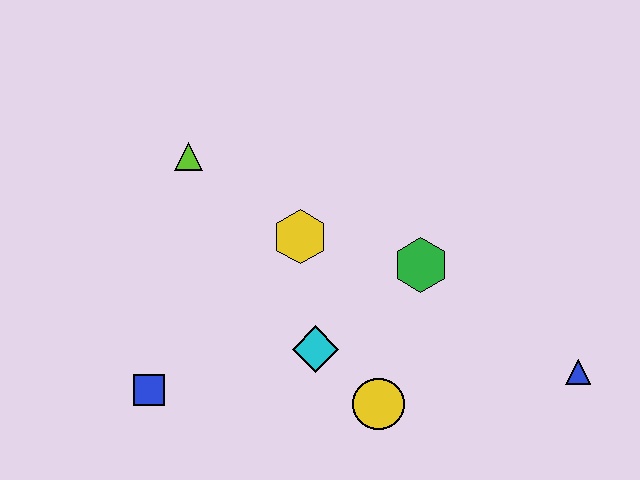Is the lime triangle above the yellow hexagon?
Yes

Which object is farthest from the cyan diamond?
The blue triangle is farthest from the cyan diamond.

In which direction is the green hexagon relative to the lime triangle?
The green hexagon is to the right of the lime triangle.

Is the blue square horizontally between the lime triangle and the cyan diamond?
No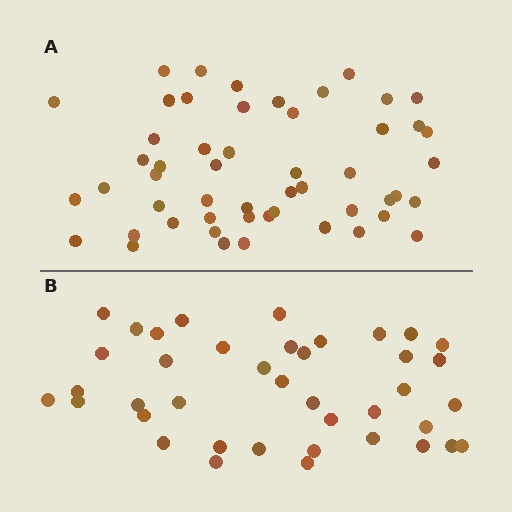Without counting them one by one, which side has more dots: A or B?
Region A (the top region) has more dots.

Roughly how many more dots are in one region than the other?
Region A has roughly 12 or so more dots than region B.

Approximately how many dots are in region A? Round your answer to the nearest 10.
About 50 dots. (The exact count is 52, which rounds to 50.)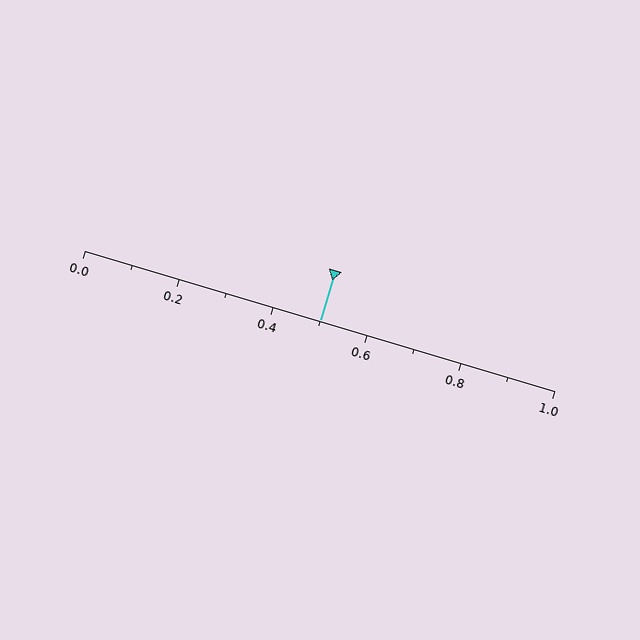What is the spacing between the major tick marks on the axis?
The major ticks are spaced 0.2 apart.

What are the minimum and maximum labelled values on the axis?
The axis runs from 0.0 to 1.0.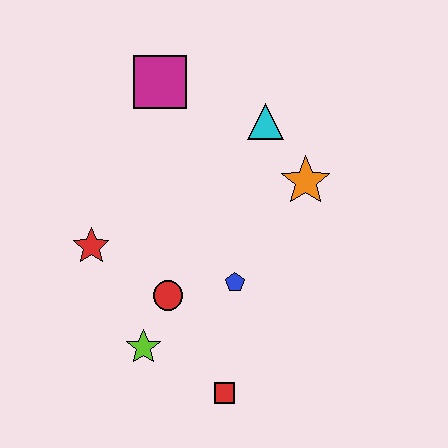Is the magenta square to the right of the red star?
Yes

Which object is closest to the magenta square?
The cyan triangle is closest to the magenta square.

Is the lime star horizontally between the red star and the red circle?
Yes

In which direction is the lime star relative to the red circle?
The lime star is below the red circle.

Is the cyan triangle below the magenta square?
Yes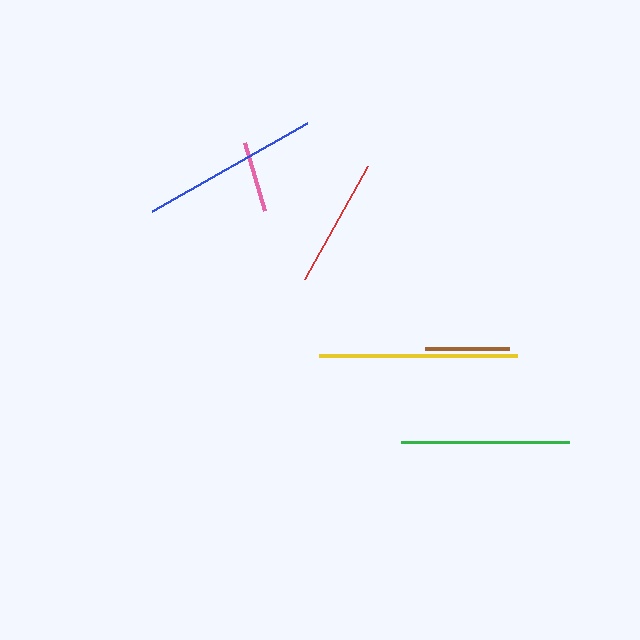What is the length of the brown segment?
The brown segment is approximately 83 pixels long.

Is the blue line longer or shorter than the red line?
The blue line is longer than the red line.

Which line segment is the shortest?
The pink line is the shortest at approximately 71 pixels.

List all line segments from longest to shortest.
From longest to shortest: yellow, blue, green, red, brown, pink.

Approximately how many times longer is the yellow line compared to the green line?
The yellow line is approximately 1.2 times the length of the green line.